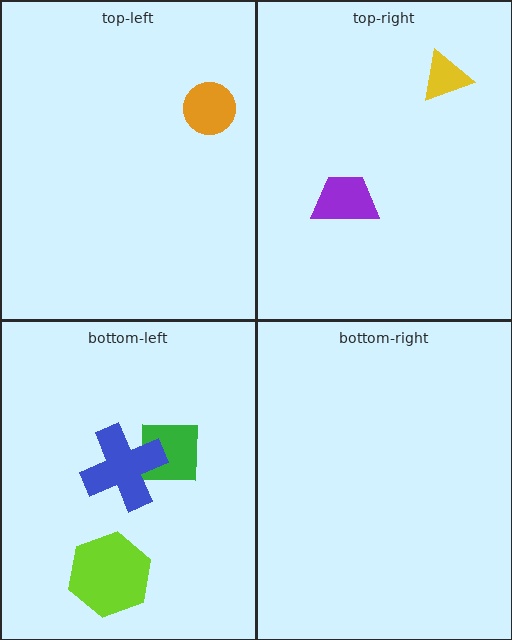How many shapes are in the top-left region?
1.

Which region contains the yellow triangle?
The top-right region.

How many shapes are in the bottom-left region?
3.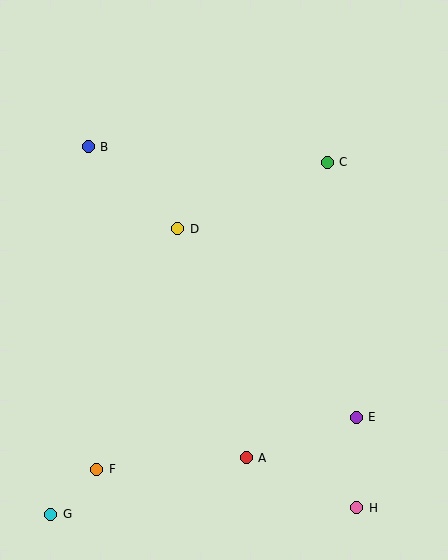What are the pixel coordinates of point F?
Point F is at (97, 469).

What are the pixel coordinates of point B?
Point B is at (88, 147).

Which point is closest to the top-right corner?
Point C is closest to the top-right corner.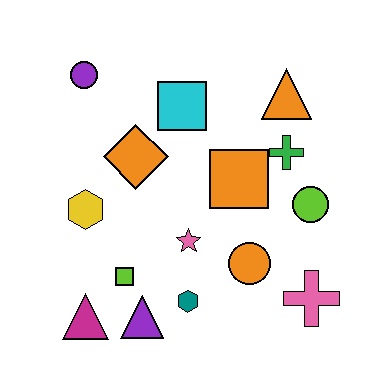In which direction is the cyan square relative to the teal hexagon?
The cyan square is above the teal hexagon.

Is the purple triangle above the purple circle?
No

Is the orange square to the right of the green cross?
No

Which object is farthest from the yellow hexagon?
The pink cross is farthest from the yellow hexagon.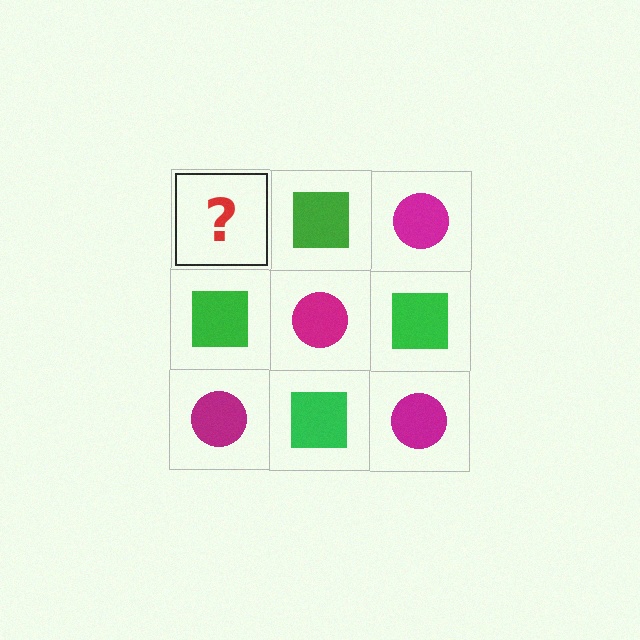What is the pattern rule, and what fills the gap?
The rule is that it alternates magenta circle and green square in a checkerboard pattern. The gap should be filled with a magenta circle.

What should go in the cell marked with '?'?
The missing cell should contain a magenta circle.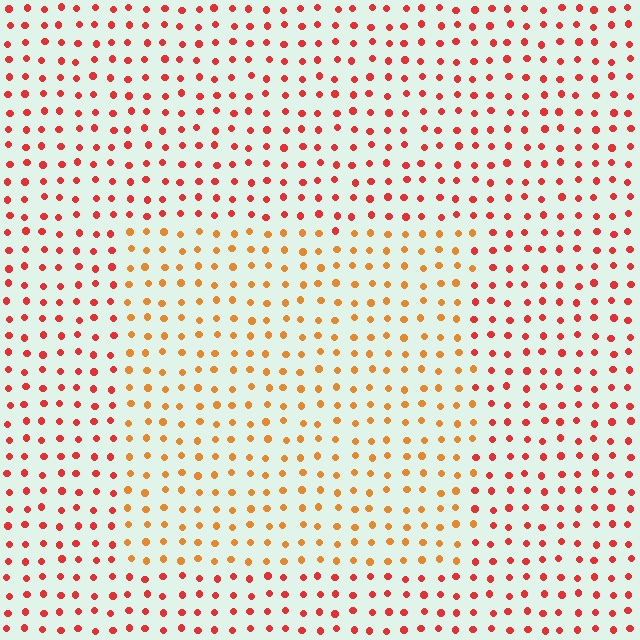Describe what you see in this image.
The image is filled with small red elements in a uniform arrangement. A rectangle-shaped region is visible where the elements are tinted to a slightly different hue, forming a subtle color boundary.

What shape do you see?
I see a rectangle.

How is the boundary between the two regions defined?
The boundary is defined purely by a slight shift in hue (about 31 degrees). Spacing, size, and orientation are identical on both sides.